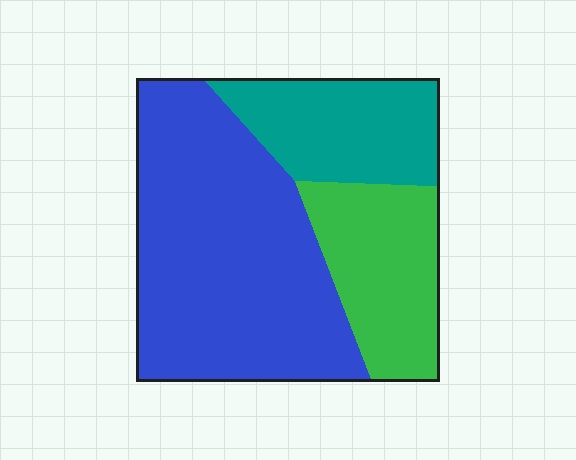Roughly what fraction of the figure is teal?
Teal covers roughly 20% of the figure.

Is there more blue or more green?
Blue.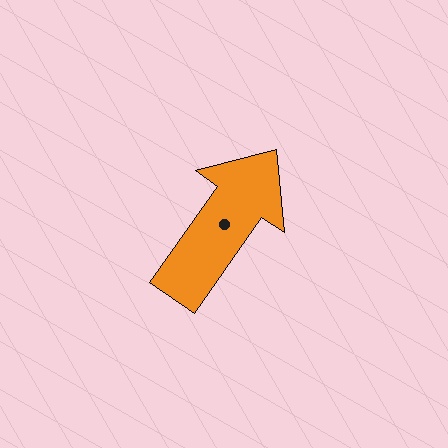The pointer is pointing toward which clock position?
Roughly 1 o'clock.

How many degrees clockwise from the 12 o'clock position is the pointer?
Approximately 35 degrees.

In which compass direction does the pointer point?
Northeast.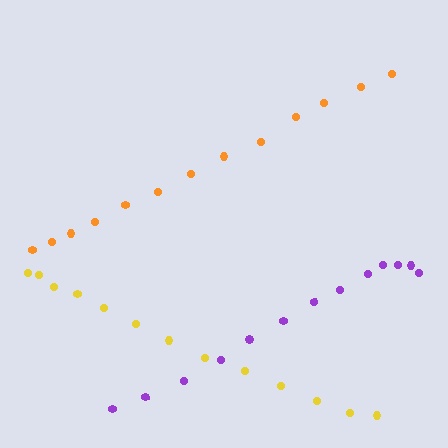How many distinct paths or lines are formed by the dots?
There are 3 distinct paths.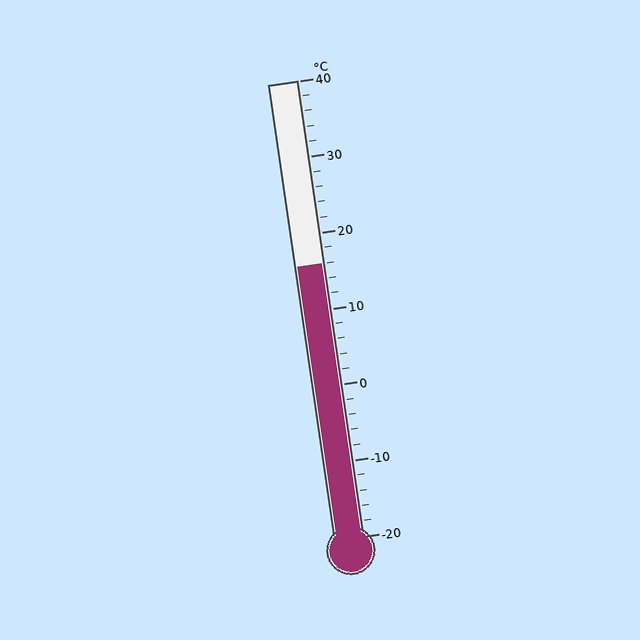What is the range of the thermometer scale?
The thermometer scale ranges from -20°C to 40°C.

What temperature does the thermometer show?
The thermometer shows approximately 16°C.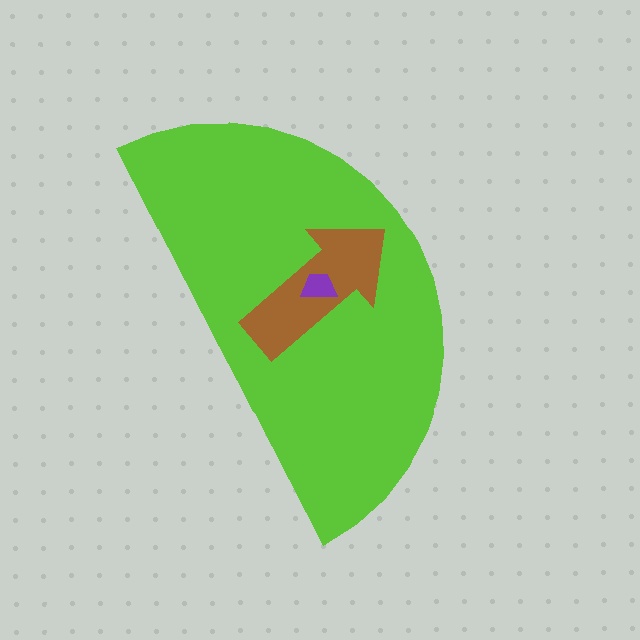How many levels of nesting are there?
3.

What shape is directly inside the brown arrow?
The purple trapezoid.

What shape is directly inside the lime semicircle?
The brown arrow.